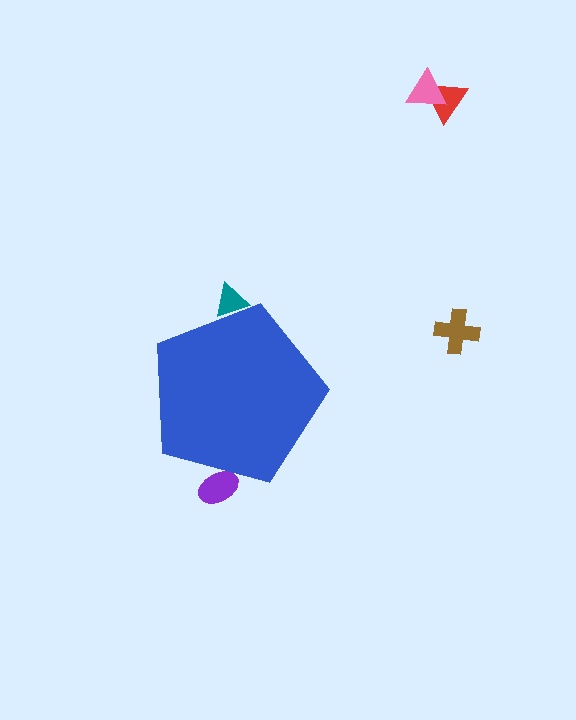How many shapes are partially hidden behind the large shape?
2 shapes are partially hidden.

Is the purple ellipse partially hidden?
Yes, the purple ellipse is partially hidden behind the blue pentagon.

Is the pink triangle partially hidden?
No, the pink triangle is fully visible.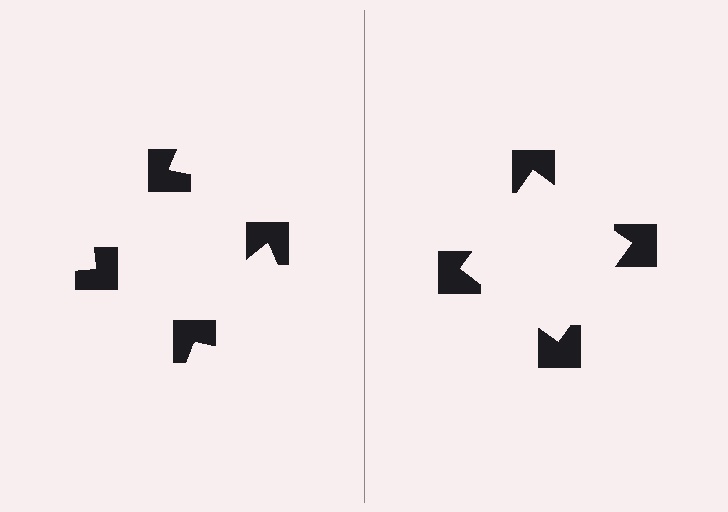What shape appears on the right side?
An illusory square.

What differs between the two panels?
The notched squares are positioned identically on both sides; only the wedge orientations differ. On the right they align to a square; on the left they are misaligned.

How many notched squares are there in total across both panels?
8 — 4 on each side.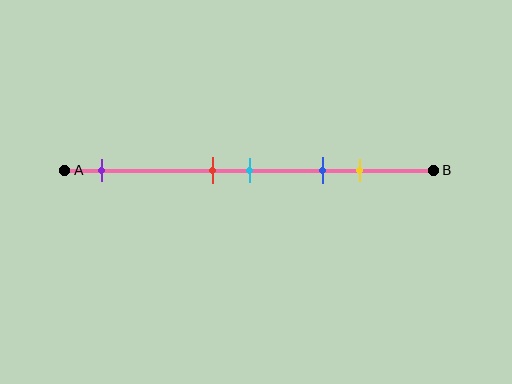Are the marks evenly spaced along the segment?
No, the marks are not evenly spaced.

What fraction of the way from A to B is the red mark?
The red mark is approximately 40% (0.4) of the way from A to B.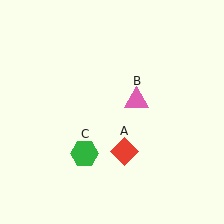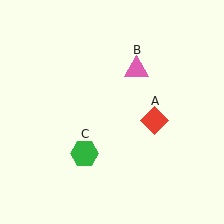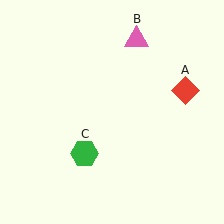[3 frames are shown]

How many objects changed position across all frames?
2 objects changed position: red diamond (object A), pink triangle (object B).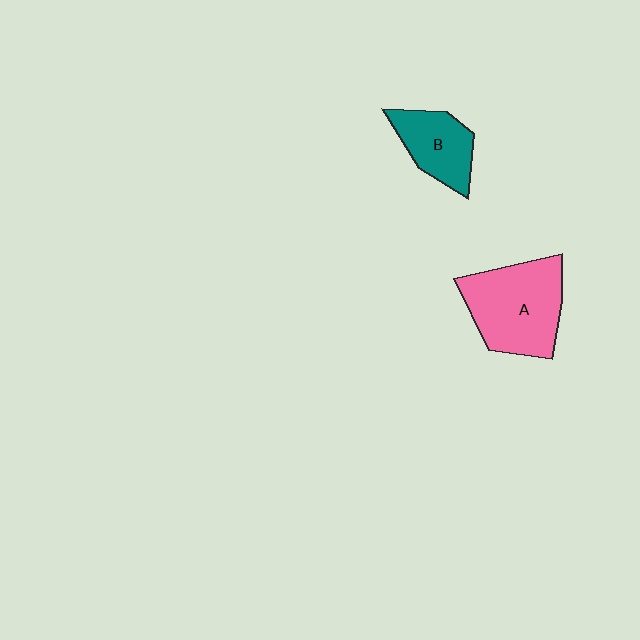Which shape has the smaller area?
Shape B (teal).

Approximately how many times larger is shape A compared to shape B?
Approximately 1.7 times.